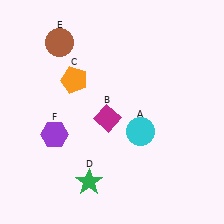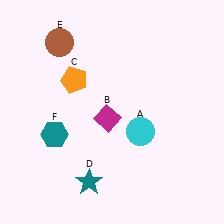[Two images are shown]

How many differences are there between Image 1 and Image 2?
There are 2 differences between the two images.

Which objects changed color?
D changed from green to teal. F changed from purple to teal.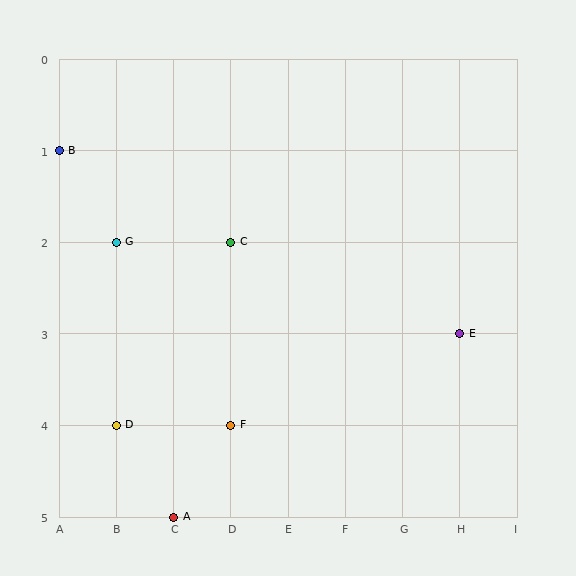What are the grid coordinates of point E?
Point E is at grid coordinates (H, 3).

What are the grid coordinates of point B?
Point B is at grid coordinates (A, 1).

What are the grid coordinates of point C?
Point C is at grid coordinates (D, 2).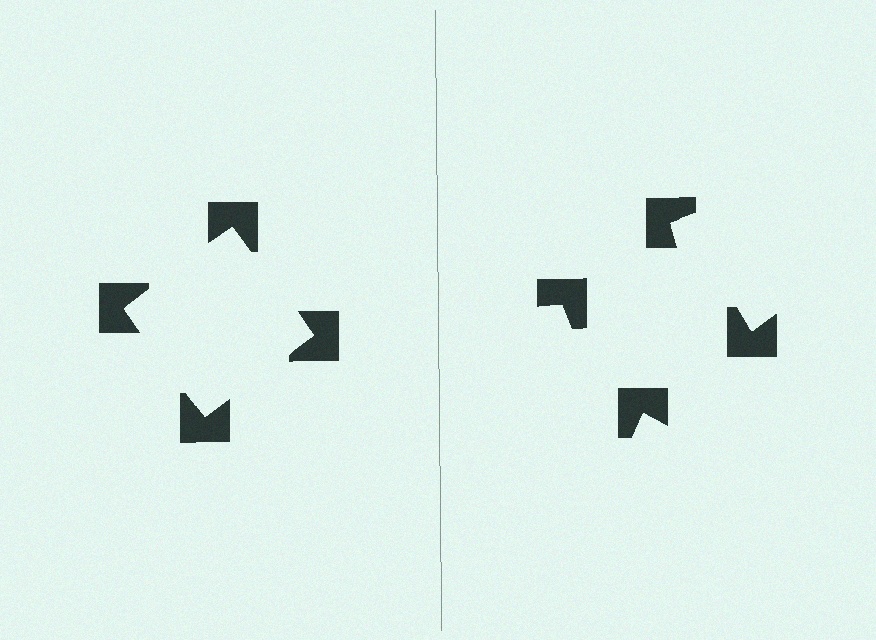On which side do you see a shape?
An illusory square appears on the left side. On the right side the wedge cuts are rotated, so no coherent shape forms.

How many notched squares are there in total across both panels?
8 — 4 on each side.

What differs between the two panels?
The notched squares are positioned identically on both sides; only the wedge orientations differ. On the left they align to a square; on the right they are misaligned.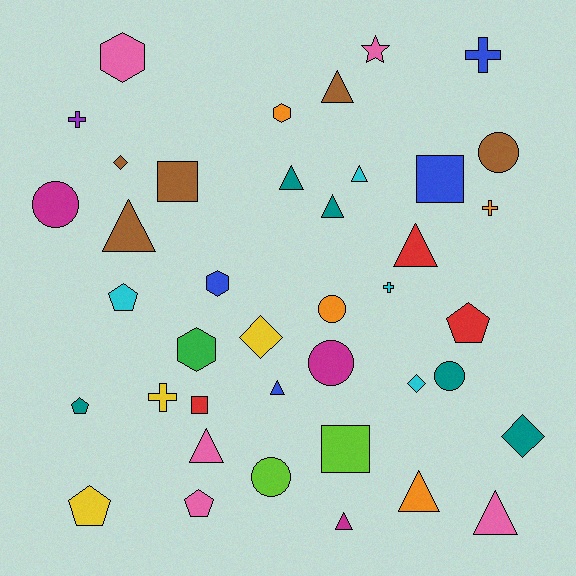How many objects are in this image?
There are 40 objects.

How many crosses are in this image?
There are 5 crosses.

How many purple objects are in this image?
There is 1 purple object.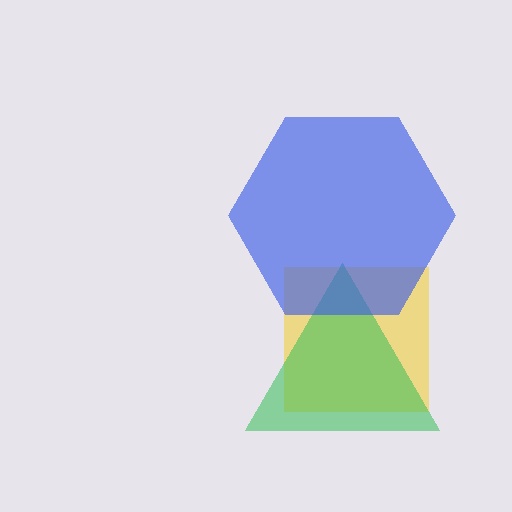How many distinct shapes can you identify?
There are 3 distinct shapes: a yellow square, a green triangle, a blue hexagon.